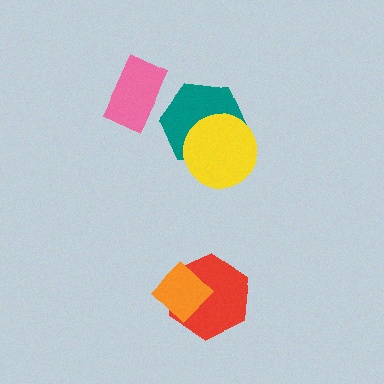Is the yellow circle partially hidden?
No, no other shape covers it.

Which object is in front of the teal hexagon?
The yellow circle is in front of the teal hexagon.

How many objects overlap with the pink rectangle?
0 objects overlap with the pink rectangle.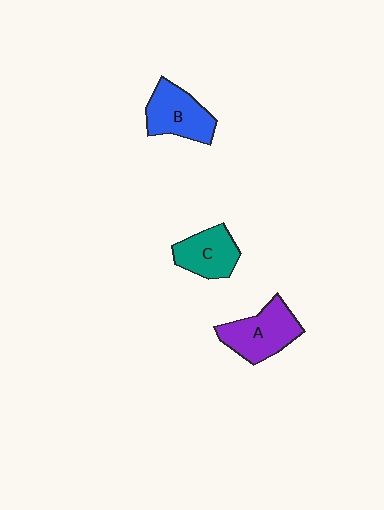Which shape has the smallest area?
Shape C (teal).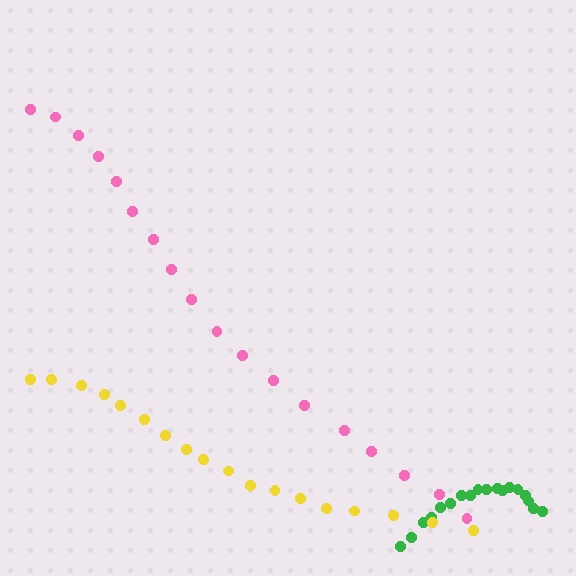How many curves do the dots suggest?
There are 3 distinct paths.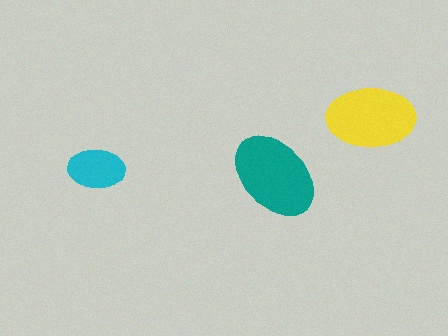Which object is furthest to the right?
The yellow ellipse is rightmost.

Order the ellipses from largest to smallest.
the teal one, the yellow one, the cyan one.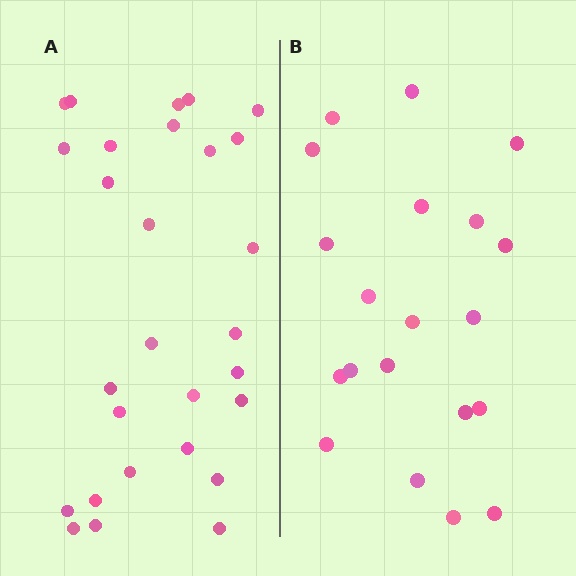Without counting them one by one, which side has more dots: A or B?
Region A (the left region) has more dots.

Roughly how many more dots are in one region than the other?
Region A has roughly 8 or so more dots than region B.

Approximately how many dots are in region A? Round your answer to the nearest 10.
About 30 dots. (The exact count is 28, which rounds to 30.)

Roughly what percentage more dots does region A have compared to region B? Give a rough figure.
About 40% more.